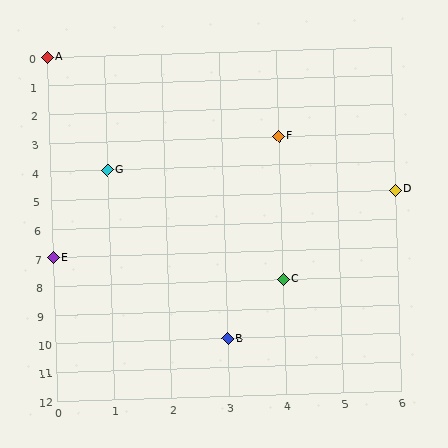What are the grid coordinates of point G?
Point G is at grid coordinates (1, 4).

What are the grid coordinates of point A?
Point A is at grid coordinates (0, 0).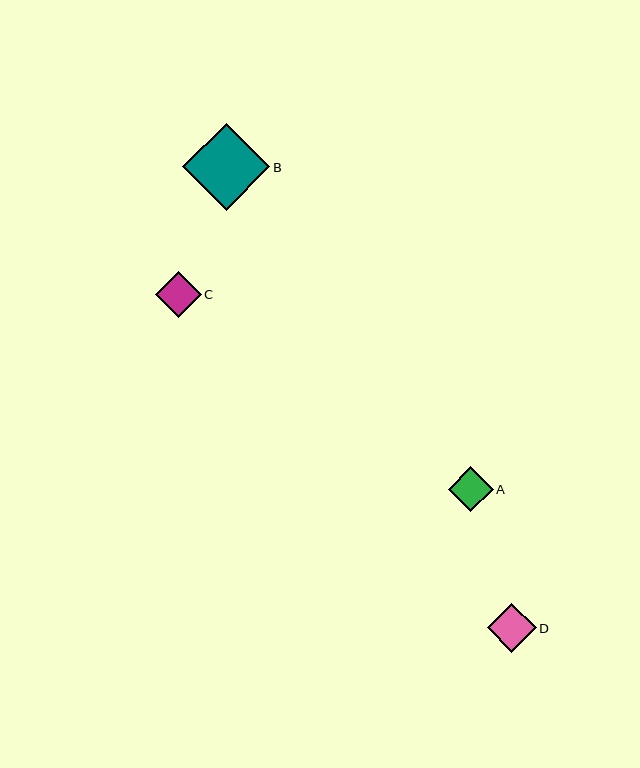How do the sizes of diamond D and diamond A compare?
Diamond D and diamond A are approximately the same size.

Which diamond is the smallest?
Diamond A is the smallest with a size of approximately 45 pixels.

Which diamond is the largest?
Diamond B is the largest with a size of approximately 87 pixels.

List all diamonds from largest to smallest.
From largest to smallest: B, D, C, A.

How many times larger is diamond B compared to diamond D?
Diamond B is approximately 1.8 times the size of diamond D.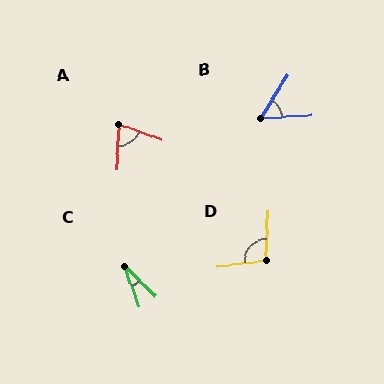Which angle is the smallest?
C, at approximately 25 degrees.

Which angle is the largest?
D, at approximately 99 degrees.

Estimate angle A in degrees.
Approximately 72 degrees.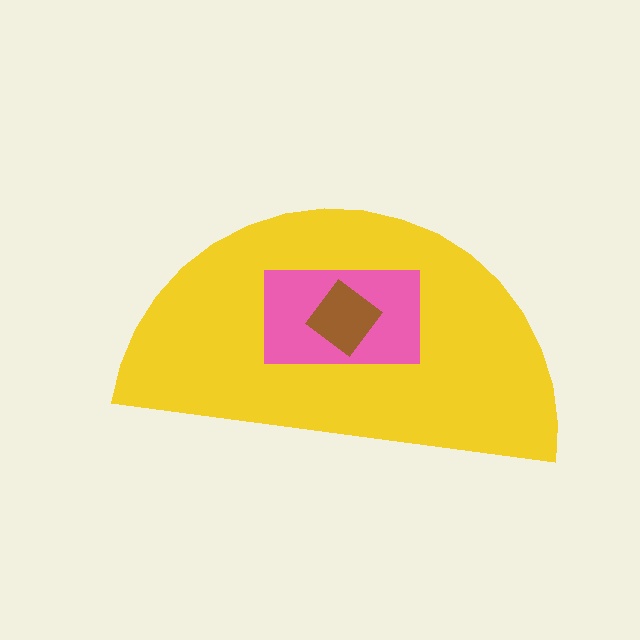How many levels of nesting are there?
3.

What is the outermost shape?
The yellow semicircle.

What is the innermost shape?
The brown diamond.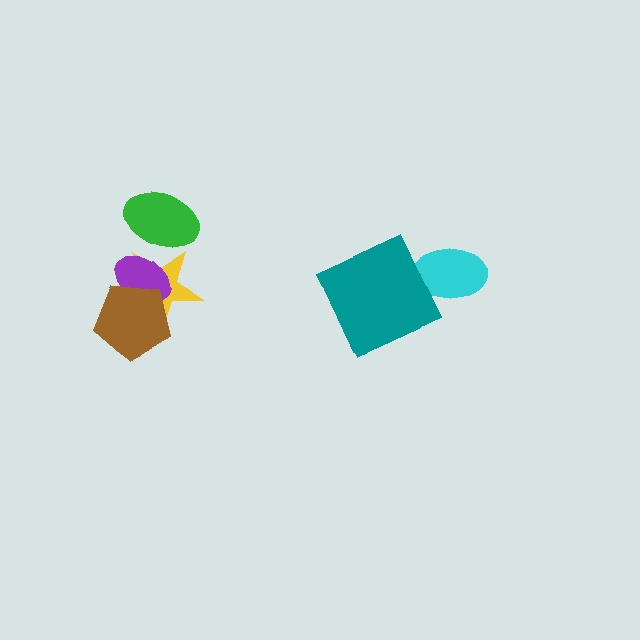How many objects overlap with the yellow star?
3 objects overlap with the yellow star.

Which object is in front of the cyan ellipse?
The teal square is in front of the cyan ellipse.